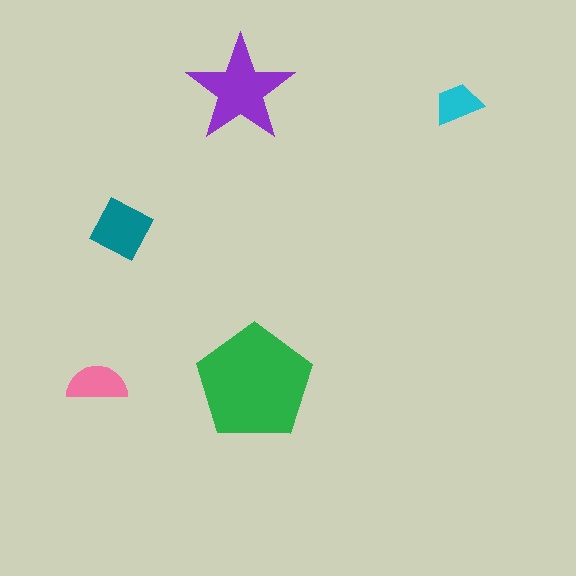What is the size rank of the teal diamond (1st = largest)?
3rd.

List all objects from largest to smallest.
The green pentagon, the purple star, the teal diamond, the pink semicircle, the cyan trapezoid.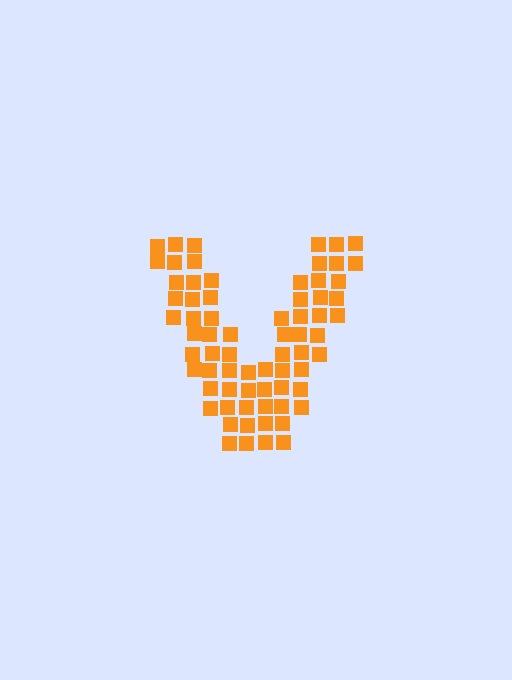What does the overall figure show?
The overall figure shows the letter V.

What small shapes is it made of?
It is made of small squares.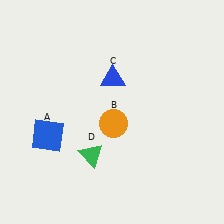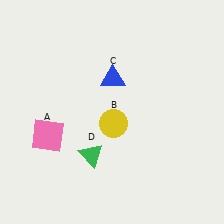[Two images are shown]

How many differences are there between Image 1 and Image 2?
There are 2 differences between the two images.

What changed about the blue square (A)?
In Image 1, A is blue. In Image 2, it changed to pink.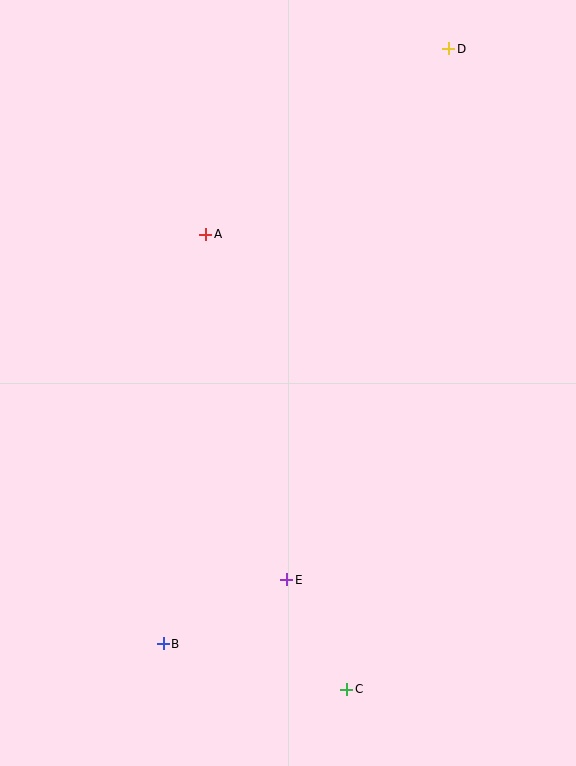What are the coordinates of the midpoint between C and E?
The midpoint between C and E is at (317, 634).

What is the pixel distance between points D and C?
The distance between D and C is 648 pixels.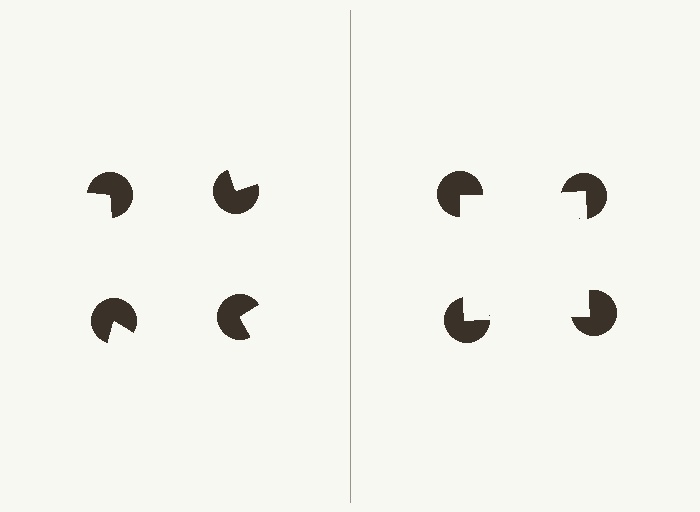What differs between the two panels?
The pac-man discs are positioned identically on both sides; only the wedge orientations differ. On the right they align to a square; on the left they are misaligned.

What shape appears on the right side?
An illusory square.